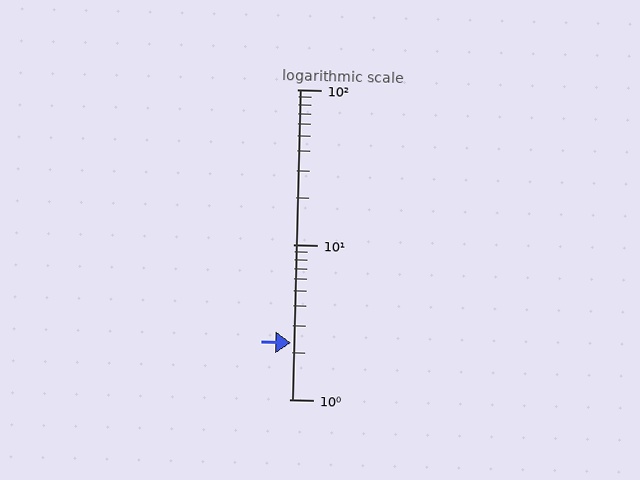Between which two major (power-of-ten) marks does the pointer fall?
The pointer is between 1 and 10.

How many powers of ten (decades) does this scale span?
The scale spans 2 decades, from 1 to 100.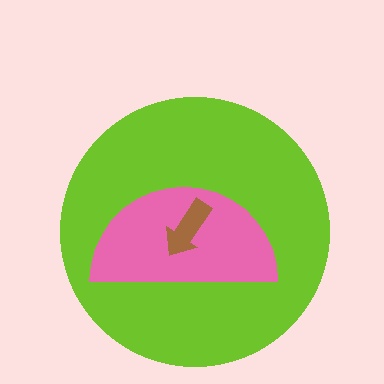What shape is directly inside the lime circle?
The pink semicircle.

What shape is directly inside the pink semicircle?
The brown arrow.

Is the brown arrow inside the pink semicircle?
Yes.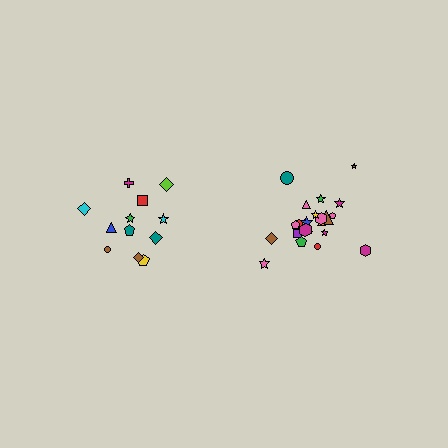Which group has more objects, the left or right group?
The right group.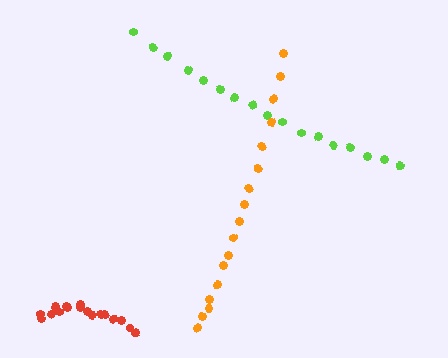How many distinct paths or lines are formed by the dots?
There are 3 distinct paths.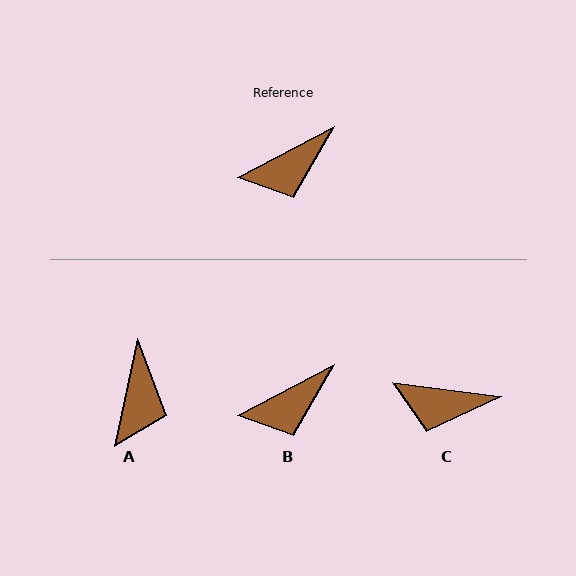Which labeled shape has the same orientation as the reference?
B.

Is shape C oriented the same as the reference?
No, it is off by about 35 degrees.